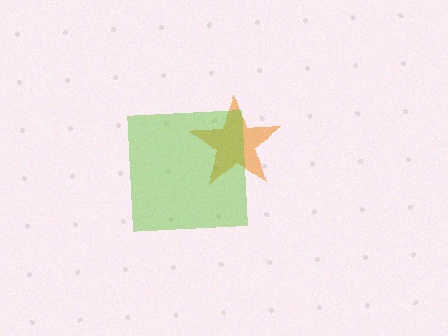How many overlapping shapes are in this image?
There are 2 overlapping shapes in the image.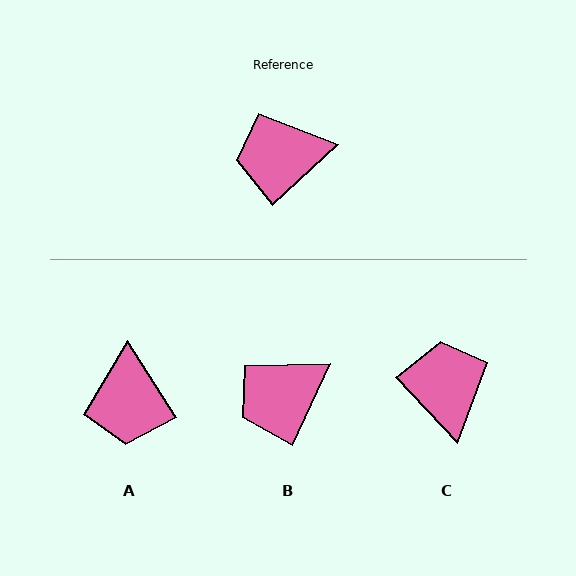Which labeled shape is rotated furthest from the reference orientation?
C, about 89 degrees away.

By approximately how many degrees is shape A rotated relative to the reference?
Approximately 80 degrees counter-clockwise.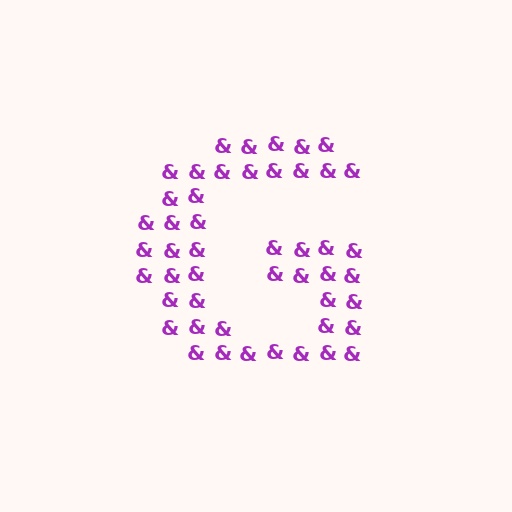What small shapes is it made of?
It is made of small ampersands.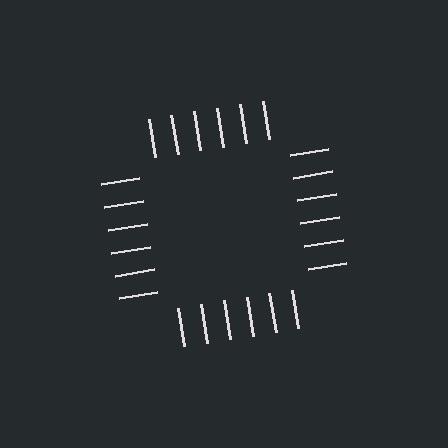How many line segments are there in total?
24 — 6 along each of the 4 edges.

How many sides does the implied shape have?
4 sides — the line-ends trace a square.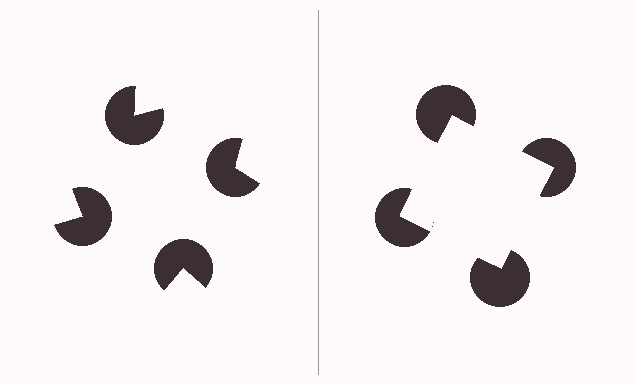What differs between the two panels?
The pac-man discs are positioned identically on both sides; only the wedge orientations differ. On the right they align to a square; on the left they are misaligned.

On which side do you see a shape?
An illusory square appears on the right side. On the left side the wedge cuts are rotated, so no coherent shape forms.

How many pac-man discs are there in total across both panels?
8 — 4 on each side.